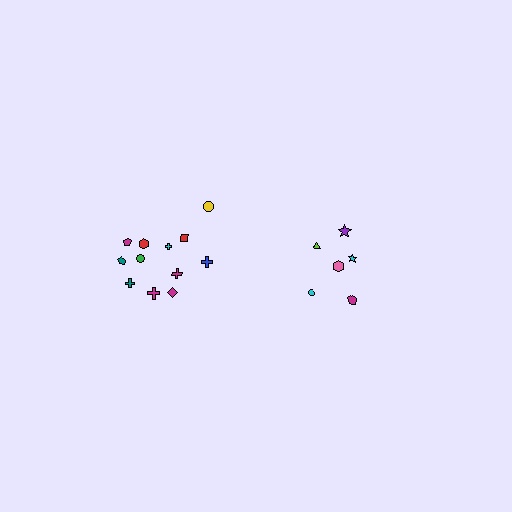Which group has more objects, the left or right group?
The left group.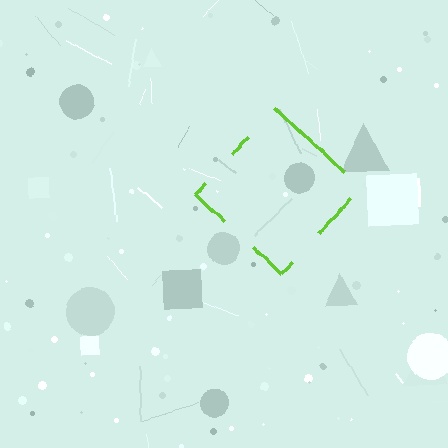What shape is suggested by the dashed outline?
The dashed outline suggests a diamond.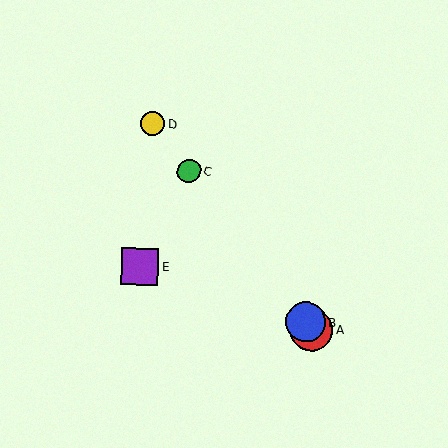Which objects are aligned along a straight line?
Objects A, B, C, D are aligned along a straight line.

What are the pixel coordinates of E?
Object E is at (140, 267).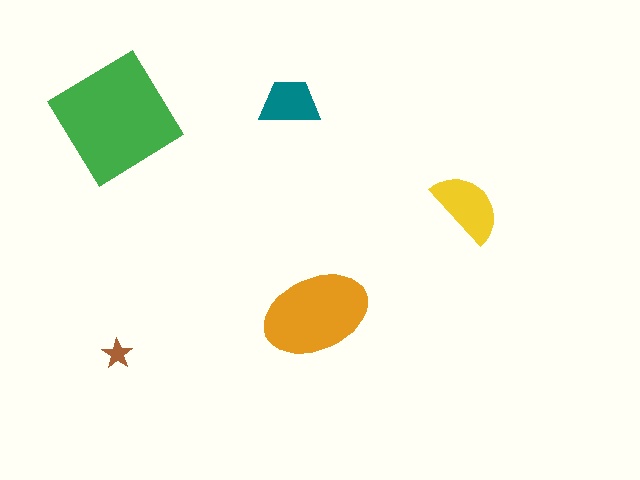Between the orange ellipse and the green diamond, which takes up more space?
The green diamond.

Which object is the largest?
The green diamond.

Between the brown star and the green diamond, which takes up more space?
The green diamond.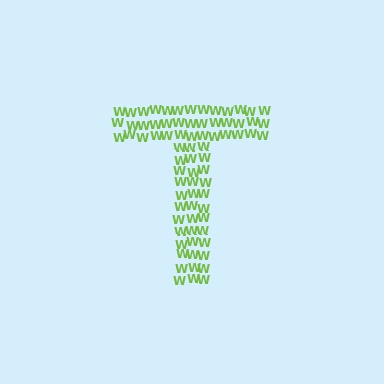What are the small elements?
The small elements are letter W's.